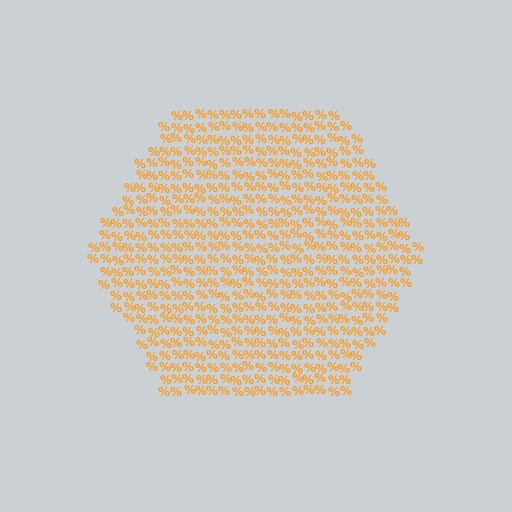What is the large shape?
The large shape is a hexagon.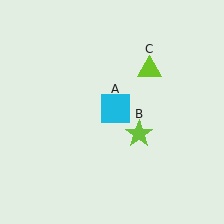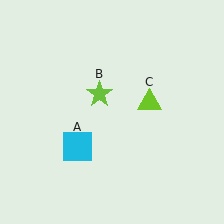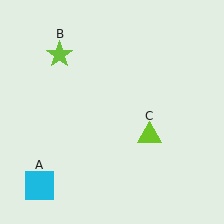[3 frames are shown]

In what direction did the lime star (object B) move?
The lime star (object B) moved up and to the left.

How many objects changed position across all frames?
3 objects changed position: cyan square (object A), lime star (object B), lime triangle (object C).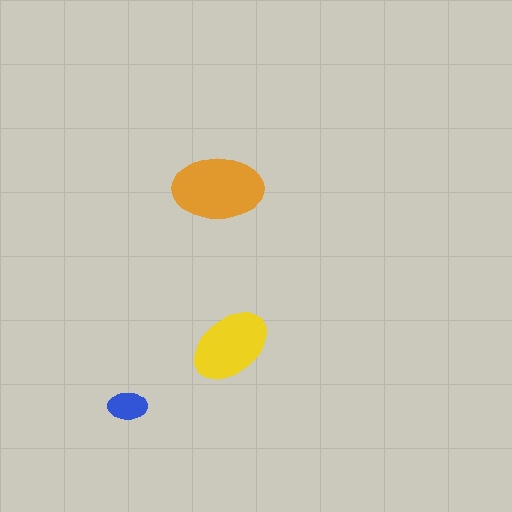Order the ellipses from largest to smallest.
the orange one, the yellow one, the blue one.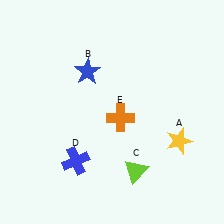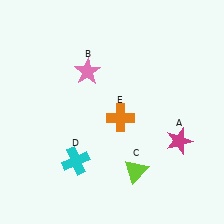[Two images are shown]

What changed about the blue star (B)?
In Image 1, B is blue. In Image 2, it changed to pink.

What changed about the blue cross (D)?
In Image 1, D is blue. In Image 2, it changed to cyan.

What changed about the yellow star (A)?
In Image 1, A is yellow. In Image 2, it changed to magenta.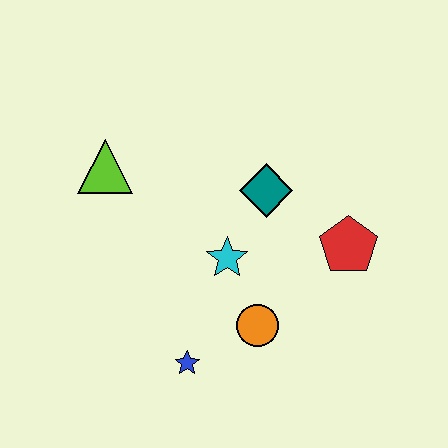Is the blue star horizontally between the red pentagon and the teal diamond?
No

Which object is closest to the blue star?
The orange circle is closest to the blue star.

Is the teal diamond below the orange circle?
No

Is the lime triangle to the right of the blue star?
No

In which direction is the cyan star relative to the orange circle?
The cyan star is above the orange circle.